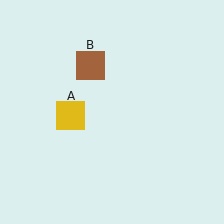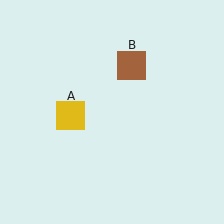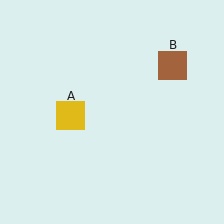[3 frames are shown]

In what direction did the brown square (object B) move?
The brown square (object B) moved right.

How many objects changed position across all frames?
1 object changed position: brown square (object B).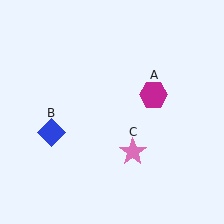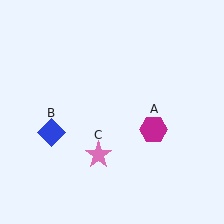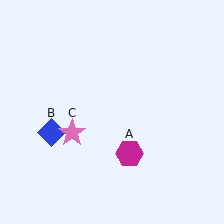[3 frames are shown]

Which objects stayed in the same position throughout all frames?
Blue diamond (object B) remained stationary.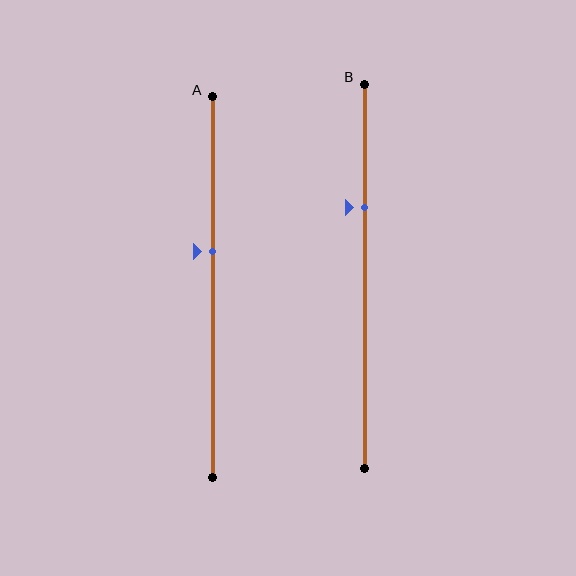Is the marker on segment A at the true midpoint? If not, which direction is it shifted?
No, the marker on segment A is shifted upward by about 9% of the segment length.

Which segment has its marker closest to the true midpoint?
Segment A has its marker closest to the true midpoint.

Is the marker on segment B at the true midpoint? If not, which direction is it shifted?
No, the marker on segment B is shifted upward by about 18% of the segment length.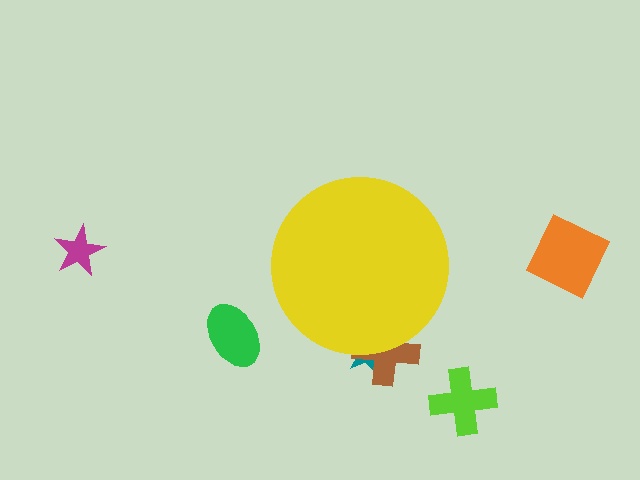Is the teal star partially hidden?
Yes, the teal star is partially hidden behind the yellow circle.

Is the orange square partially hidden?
No, the orange square is fully visible.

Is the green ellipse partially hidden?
No, the green ellipse is fully visible.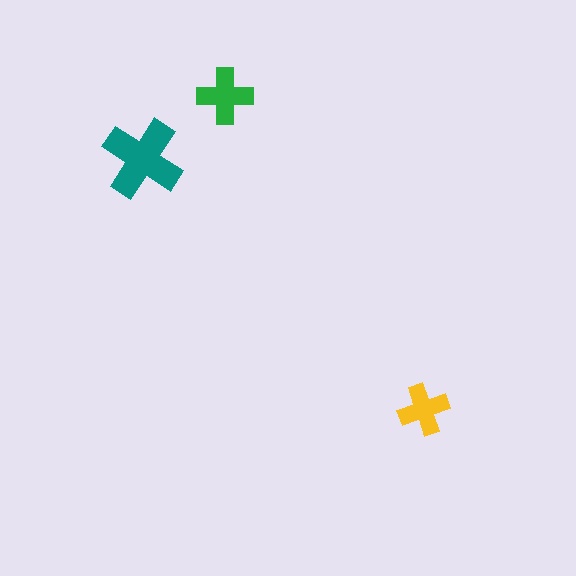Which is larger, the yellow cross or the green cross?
The green one.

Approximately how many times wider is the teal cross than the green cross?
About 1.5 times wider.